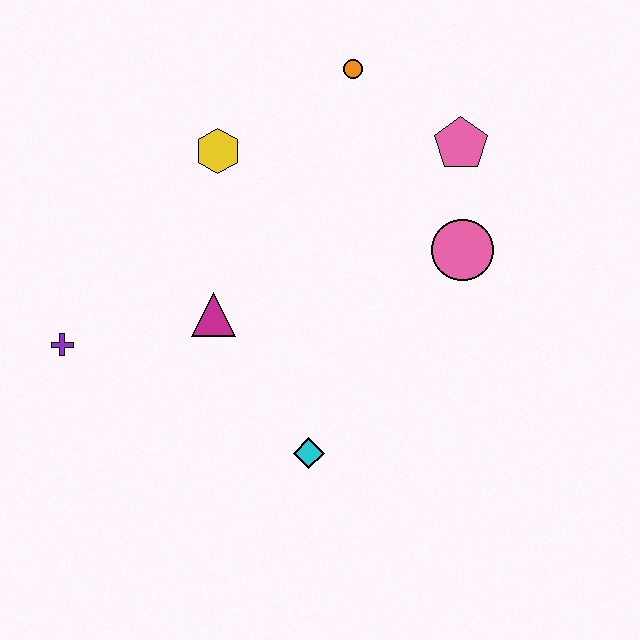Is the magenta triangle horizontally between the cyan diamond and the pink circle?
No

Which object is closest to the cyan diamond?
The magenta triangle is closest to the cyan diamond.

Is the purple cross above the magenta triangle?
No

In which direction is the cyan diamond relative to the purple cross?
The cyan diamond is to the right of the purple cross.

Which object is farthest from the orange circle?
The purple cross is farthest from the orange circle.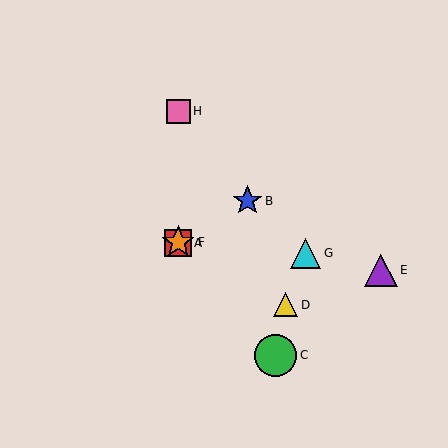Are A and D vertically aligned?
No, A is at x≈178 and D is at x≈286.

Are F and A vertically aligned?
Yes, both are at x≈178.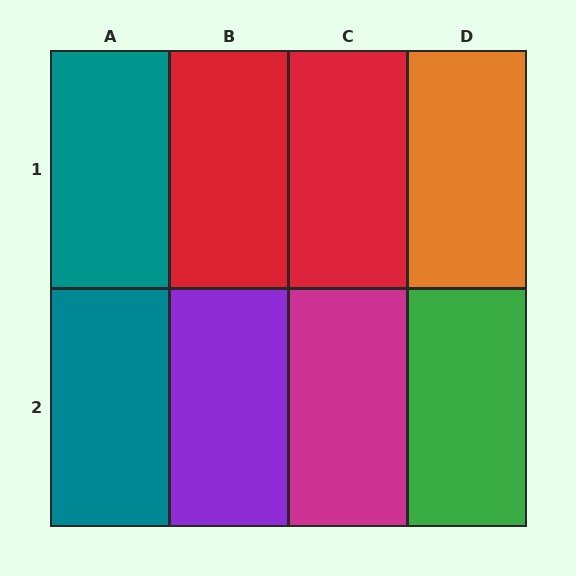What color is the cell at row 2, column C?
Magenta.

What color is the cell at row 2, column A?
Teal.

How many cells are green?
1 cell is green.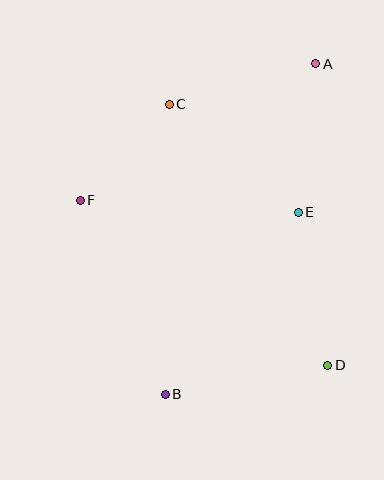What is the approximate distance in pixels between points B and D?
The distance between B and D is approximately 166 pixels.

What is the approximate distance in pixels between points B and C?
The distance between B and C is approximately 290 pixels.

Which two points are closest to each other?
Points C and F are closest to each other.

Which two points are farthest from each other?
Points A and B are farthest from each other.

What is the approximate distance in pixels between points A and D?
The distance between A and D is approximately 302 pixels.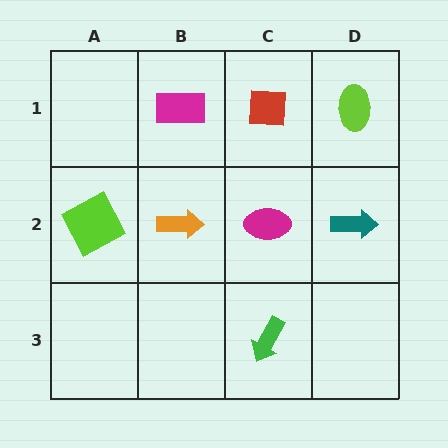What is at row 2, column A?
A lime square.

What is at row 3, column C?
A green arrow.